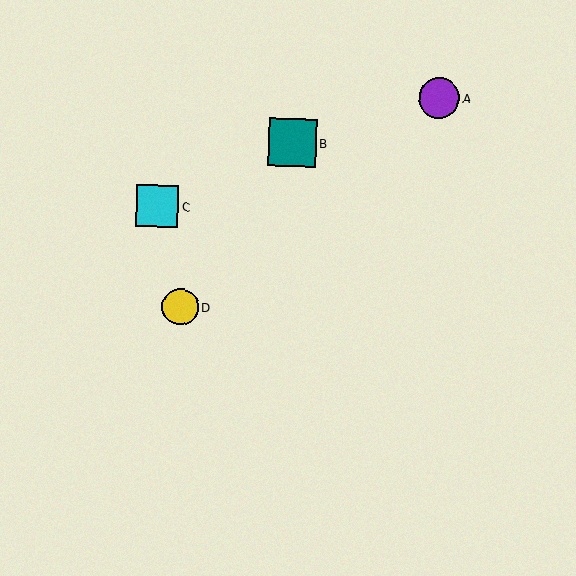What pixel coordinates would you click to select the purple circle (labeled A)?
Click at (439, 98) to select the purple circle A.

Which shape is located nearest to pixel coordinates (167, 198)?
The cyan square (labeled C) at (158, 206) is nearest to that location.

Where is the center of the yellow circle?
The center of the yellow circle is at (180, 307).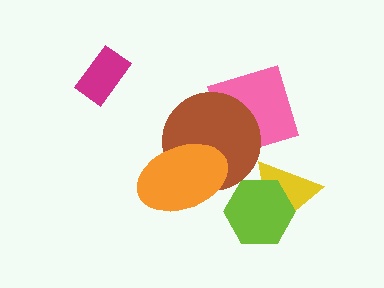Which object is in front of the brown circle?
The orange ellipse is in front of the brown circle.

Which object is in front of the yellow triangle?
The lime hexagon is in front of the yellow triangle.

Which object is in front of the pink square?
The brown circle is in front of the pink square.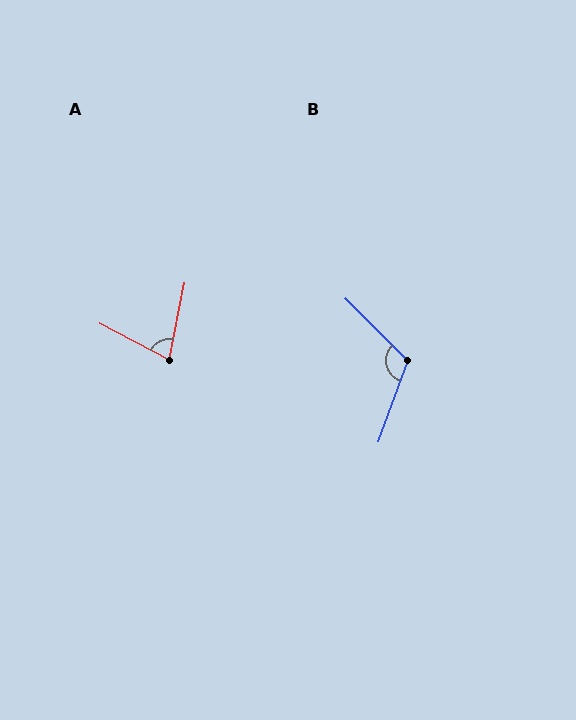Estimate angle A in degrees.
Approximately 74 degrees.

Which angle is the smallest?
A, at approximately 74 degrees.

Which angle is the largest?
B, at approximately 115 degrees.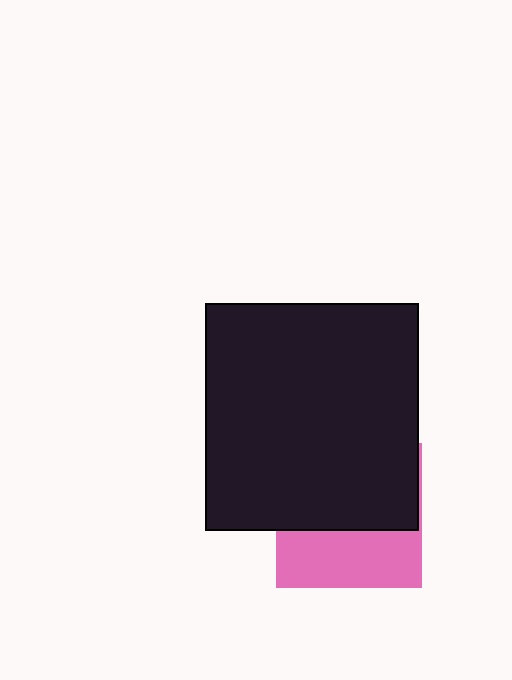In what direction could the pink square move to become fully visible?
The pink square could move down. That would shift it out from behind the black rectangle entirely.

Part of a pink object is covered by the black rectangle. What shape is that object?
It is a square.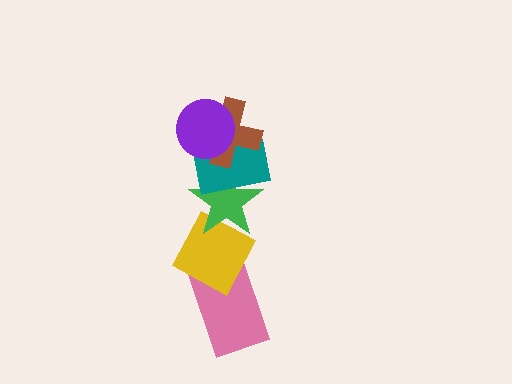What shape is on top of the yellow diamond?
The green star is on top of the yellow diamond.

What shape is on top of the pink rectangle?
The yellow diamond is on top of the pink rectangle.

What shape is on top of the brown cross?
The purple circle is on top of the brown cross.